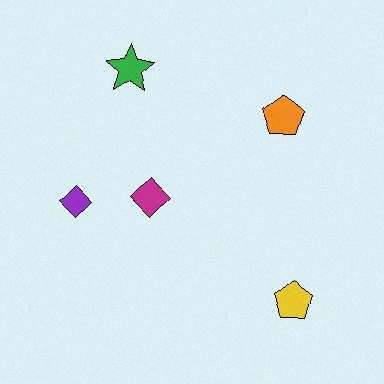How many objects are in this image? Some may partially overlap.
There are 5 objects.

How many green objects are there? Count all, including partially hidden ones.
There is 1 green object.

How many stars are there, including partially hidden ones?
There is 1 star.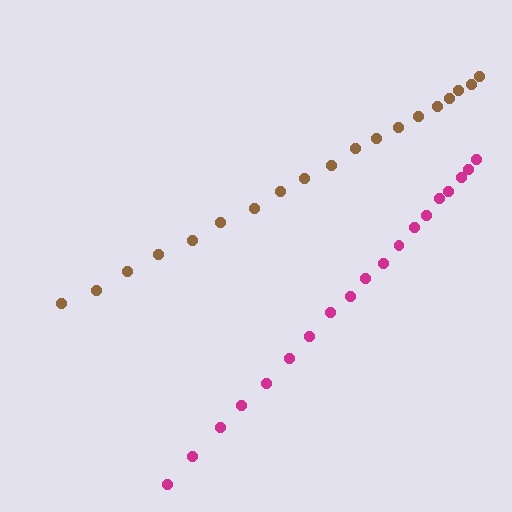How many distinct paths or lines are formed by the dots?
There are 2 distinct paths.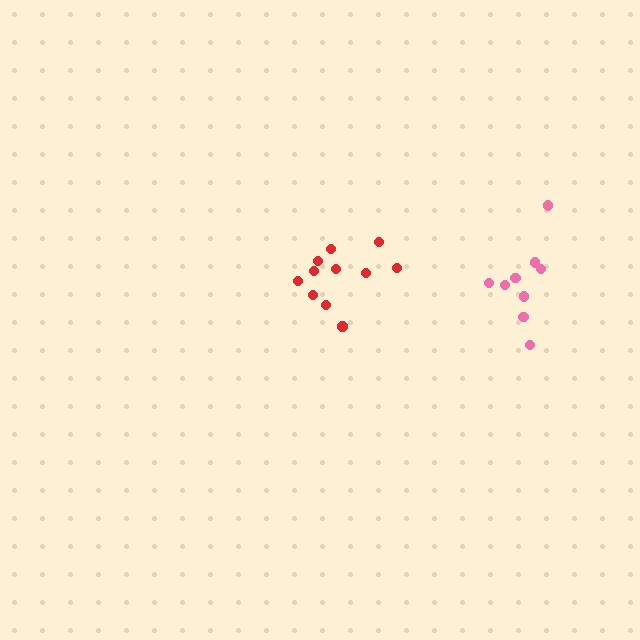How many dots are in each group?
Group 1: 9 dots, Group 2: 11 dots (20 total).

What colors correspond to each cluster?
The clusters are colored: pink, red.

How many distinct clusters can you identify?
There are 2 distinct clusters.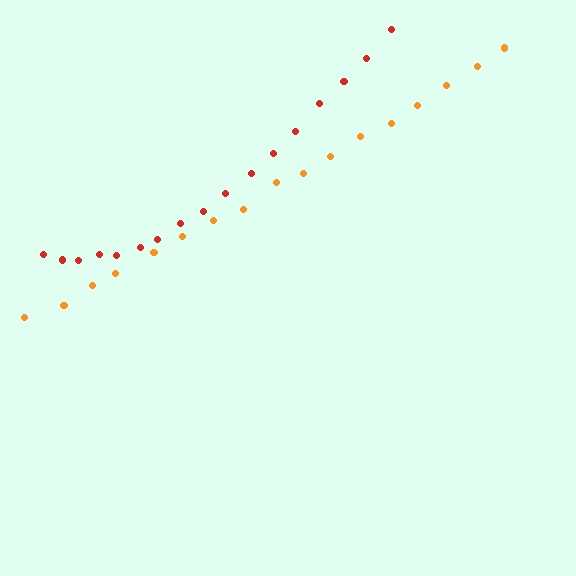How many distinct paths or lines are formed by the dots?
There are 2 distinct paths.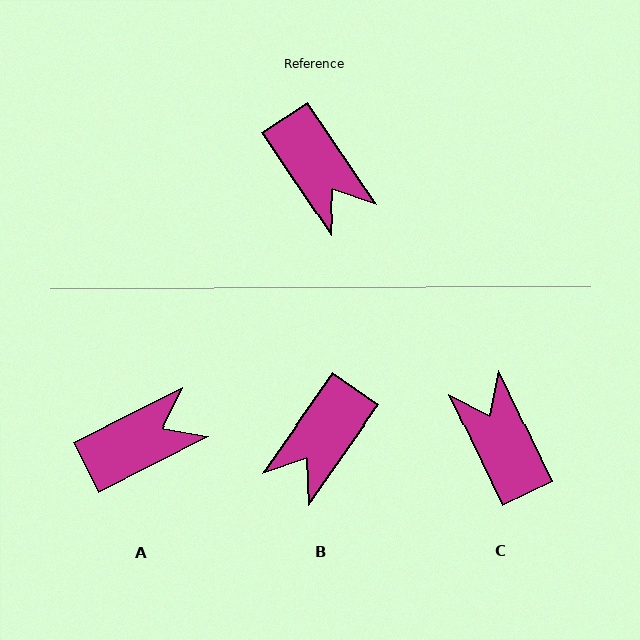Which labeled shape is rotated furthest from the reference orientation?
C, about 172 degrees away.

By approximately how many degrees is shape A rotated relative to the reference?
Approximately 83 degrees counter-clockwise.